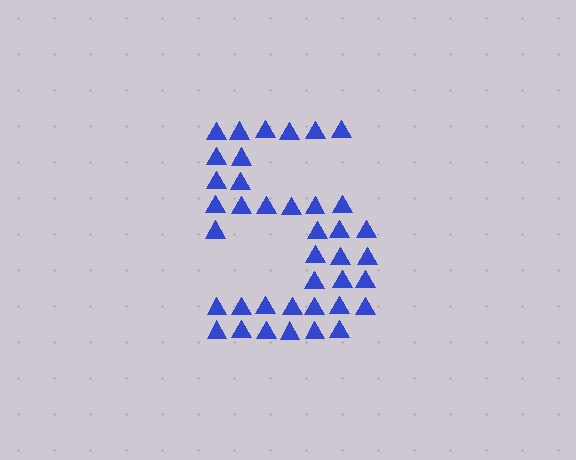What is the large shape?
The large shape is the digit 5.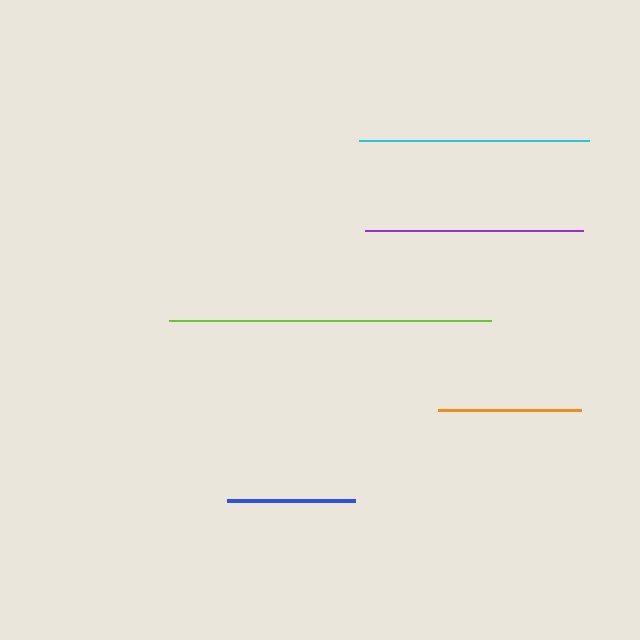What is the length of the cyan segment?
The cyan segment is approximately 230 pixels long.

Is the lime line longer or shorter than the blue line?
The lime line is longer than the blue line.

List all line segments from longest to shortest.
From longest to shortest: lime, cyan, purple, orange, blue.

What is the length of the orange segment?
The orange segment is approximately 143 pixels long.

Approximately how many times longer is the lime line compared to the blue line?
The lime line is approximately 2.5 times the length of the blue line.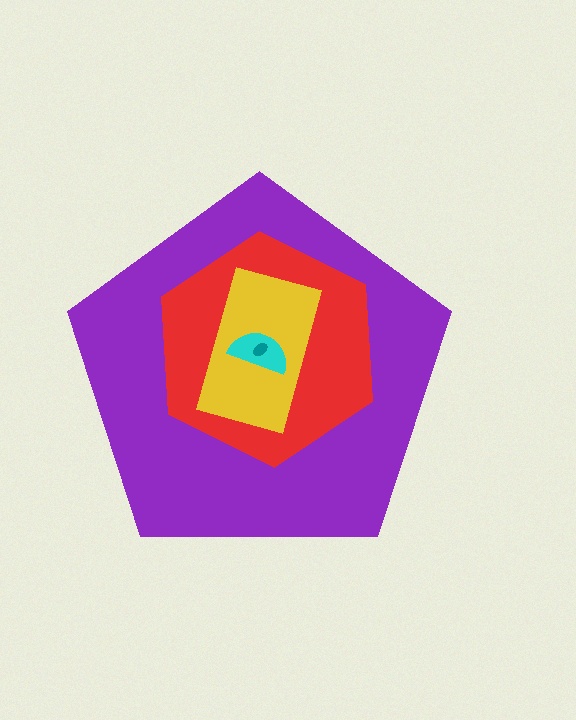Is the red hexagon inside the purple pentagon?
Yes.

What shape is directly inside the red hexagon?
The yellow rectangle.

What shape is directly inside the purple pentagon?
The red hexagon.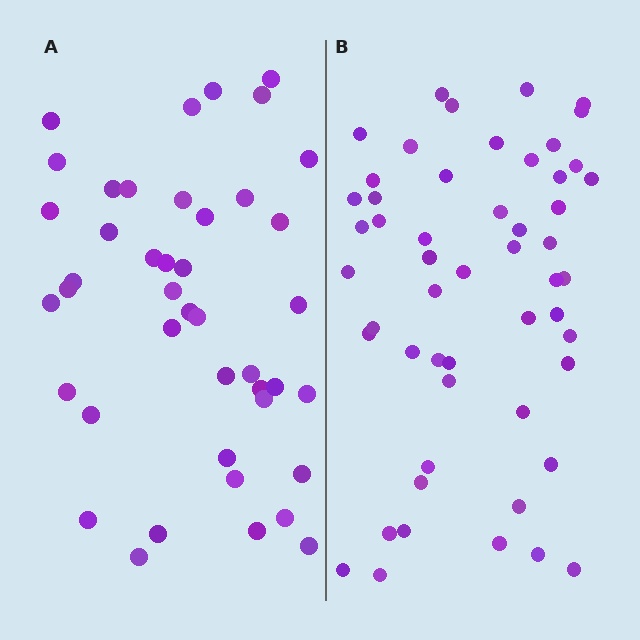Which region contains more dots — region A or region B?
Region B (the right region) has more dots.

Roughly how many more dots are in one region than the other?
Region B has roughly 10 or so more dots than region A.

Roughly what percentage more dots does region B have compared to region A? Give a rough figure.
About 25% more.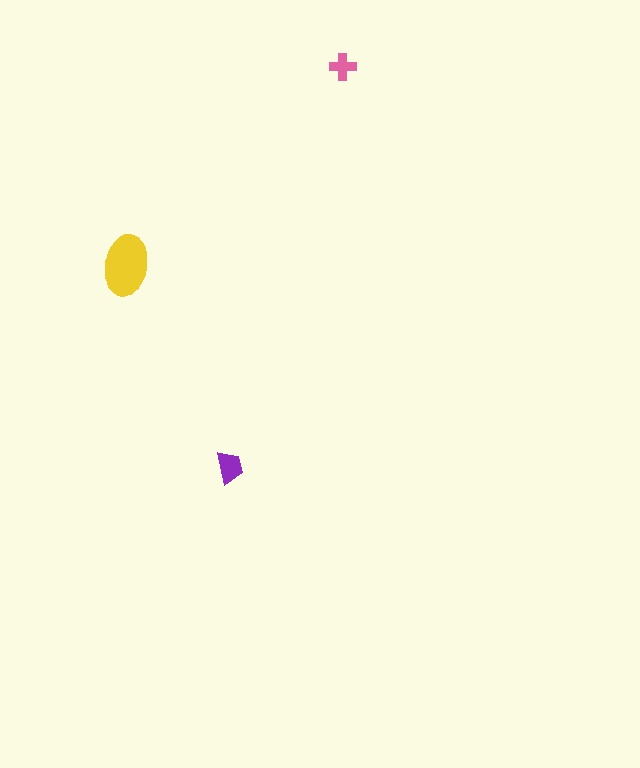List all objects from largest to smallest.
The yellow ellipse, the purple trapezoid, the pink cross.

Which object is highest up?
The pink cross is topmost.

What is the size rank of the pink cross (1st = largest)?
3rd.